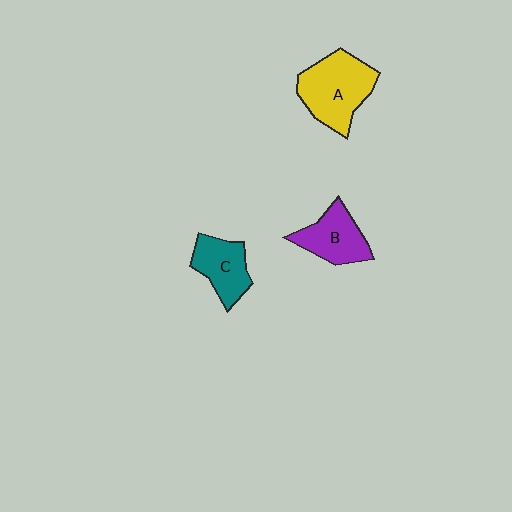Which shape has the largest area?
Shape A (yellow).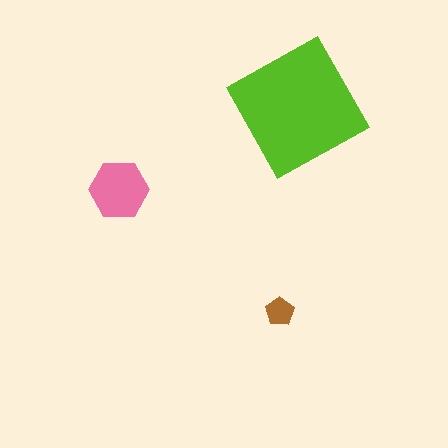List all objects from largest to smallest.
The lime square, the pink hexagon, the brown pentagon.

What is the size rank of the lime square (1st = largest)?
1st.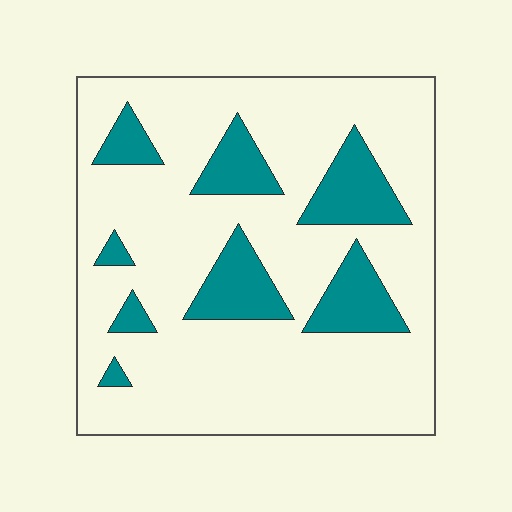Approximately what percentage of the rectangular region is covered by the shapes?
Approximately 20%.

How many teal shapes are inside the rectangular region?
8.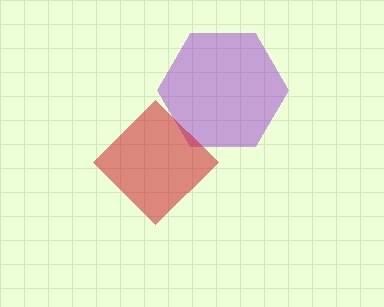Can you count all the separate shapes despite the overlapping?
Yes, there are 2 separate shapes.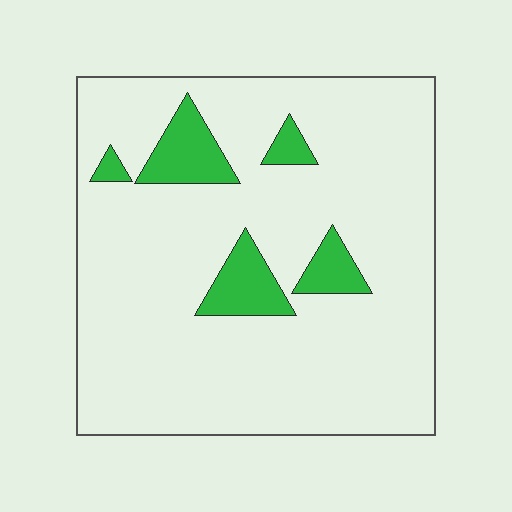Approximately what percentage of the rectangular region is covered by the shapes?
Approximately 10%.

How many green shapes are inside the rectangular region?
5.